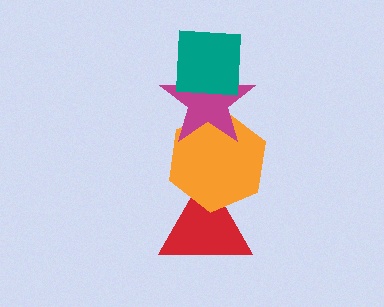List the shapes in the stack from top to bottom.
From top to bottom: the teal square, the magenta star, the orange hexagon, the red triangle.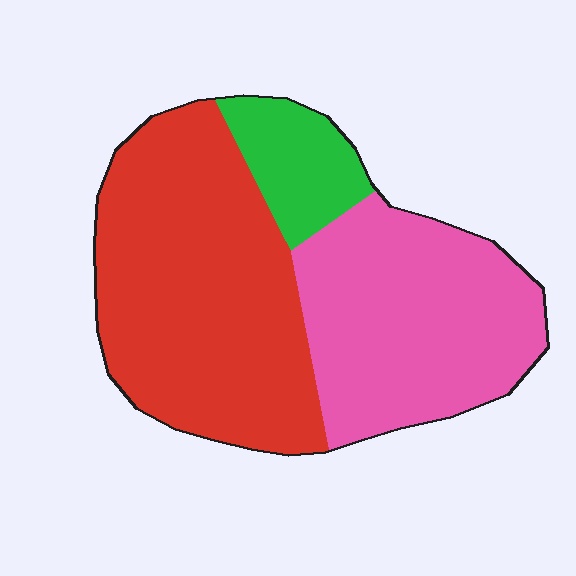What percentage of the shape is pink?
Pink covers 38% of the shape.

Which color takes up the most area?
Red, at roughly 50%.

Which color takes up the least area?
Green, at roughly 10%.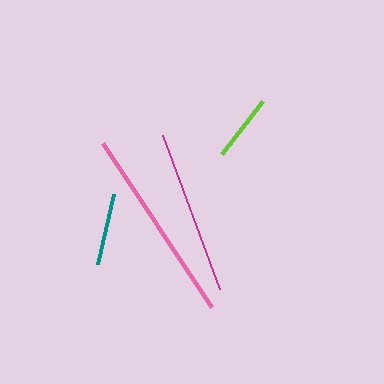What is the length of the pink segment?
The pink segment is approximately 197 pixels long.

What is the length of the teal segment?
The teal segment is approximately 72 pixels long.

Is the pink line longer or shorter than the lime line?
The pink line is longer than the lime line.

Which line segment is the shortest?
The lime line is the shortest at approximately 68 pixels.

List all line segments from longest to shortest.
From longest to shortest: pink, magenta, teal, lime.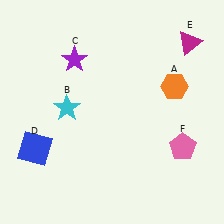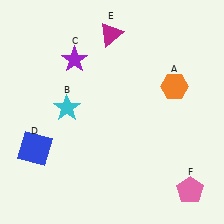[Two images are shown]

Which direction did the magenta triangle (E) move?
The magenta triangle (E) moved left.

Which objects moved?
The objects that moved are: the magenta triangle (E), the pink pentagon (F).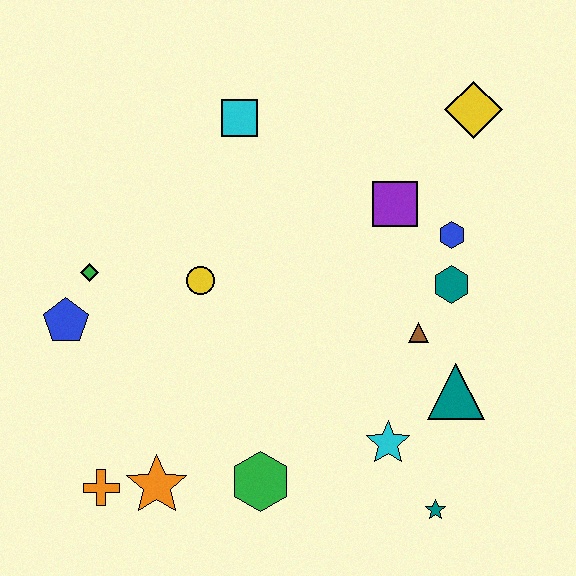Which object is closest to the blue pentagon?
The green diamond is closest to the blue pentagon.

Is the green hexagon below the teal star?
No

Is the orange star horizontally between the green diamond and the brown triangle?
Yes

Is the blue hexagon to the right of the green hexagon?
Yes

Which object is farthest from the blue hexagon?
The orange cross is farthest from the blue hexagon.